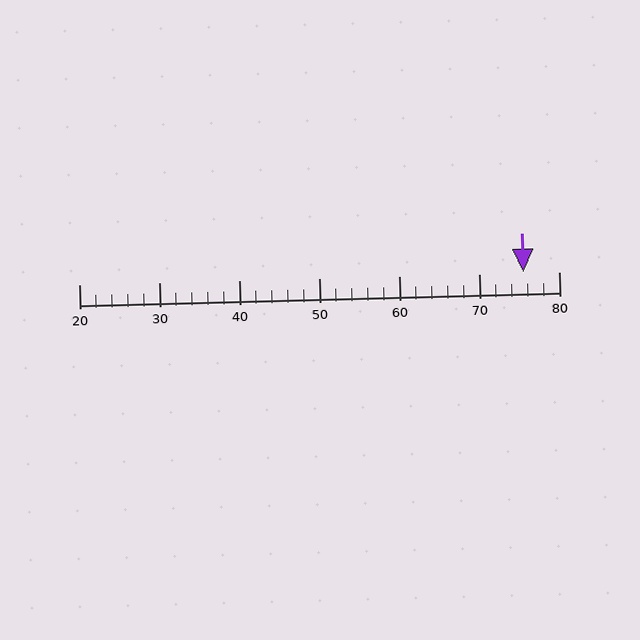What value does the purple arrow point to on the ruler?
The purple arrow points to approximately 76.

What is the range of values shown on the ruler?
The ruler shows values from 20 to 80.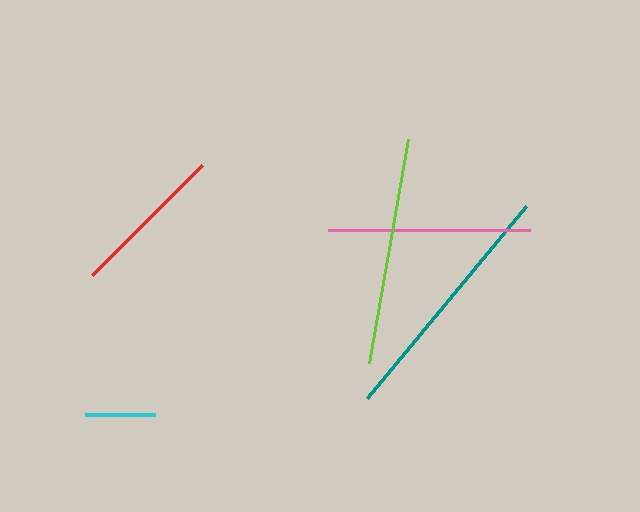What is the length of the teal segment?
The teal segment is approximately 249 pixels long.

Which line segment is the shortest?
The cyan line is the shortest at approximately 70 pixels.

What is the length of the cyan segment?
The cyan segment is approximately 70 pixels long.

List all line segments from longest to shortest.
From longest to shortest: teal, lime, pink, red, cyan.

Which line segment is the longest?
The teal line is the longest at approximately 249 pixels.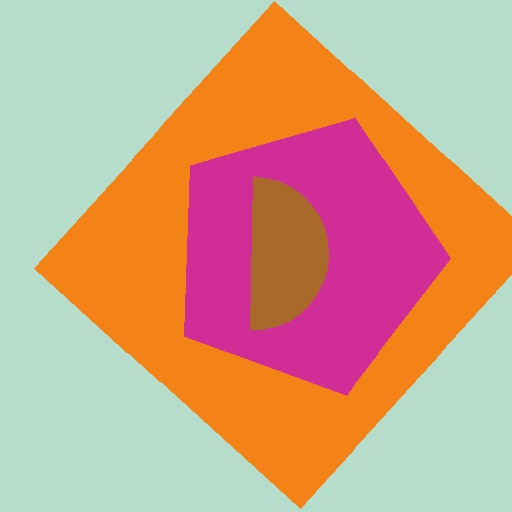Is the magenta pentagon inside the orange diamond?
Yes.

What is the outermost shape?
The orange diamond.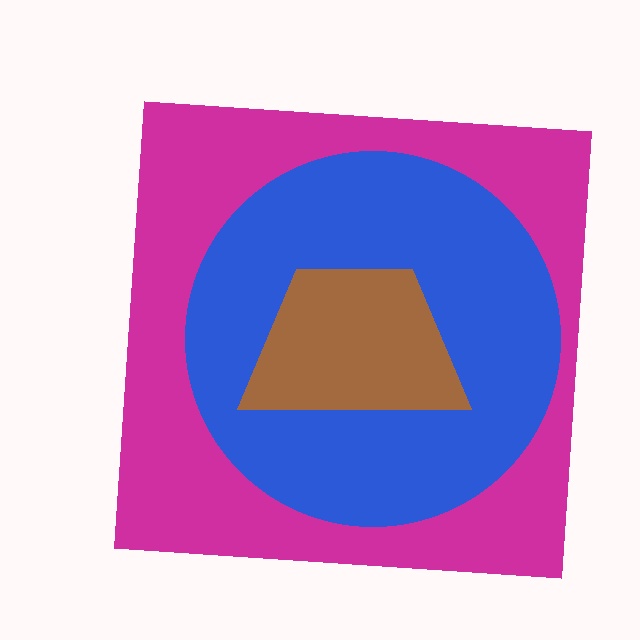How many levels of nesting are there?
3.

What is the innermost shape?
The brown trapezoid.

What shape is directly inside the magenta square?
The blue circle.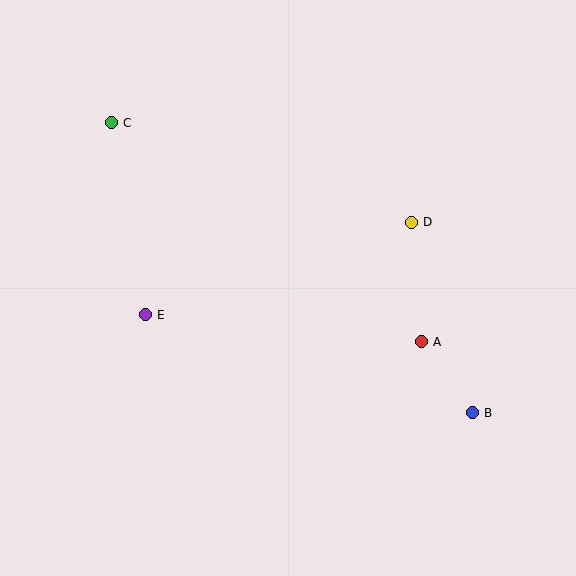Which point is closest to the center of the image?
Point D at (411, 222) is closest to the center.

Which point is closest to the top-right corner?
Point D is closest to the top-right corner.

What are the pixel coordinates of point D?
Point D is at (411, 222).